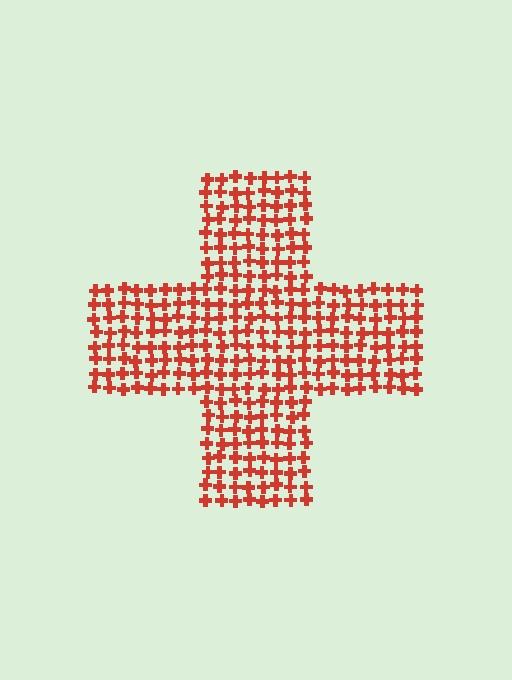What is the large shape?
The large shape is a cross.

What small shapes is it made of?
It is made of small crosses.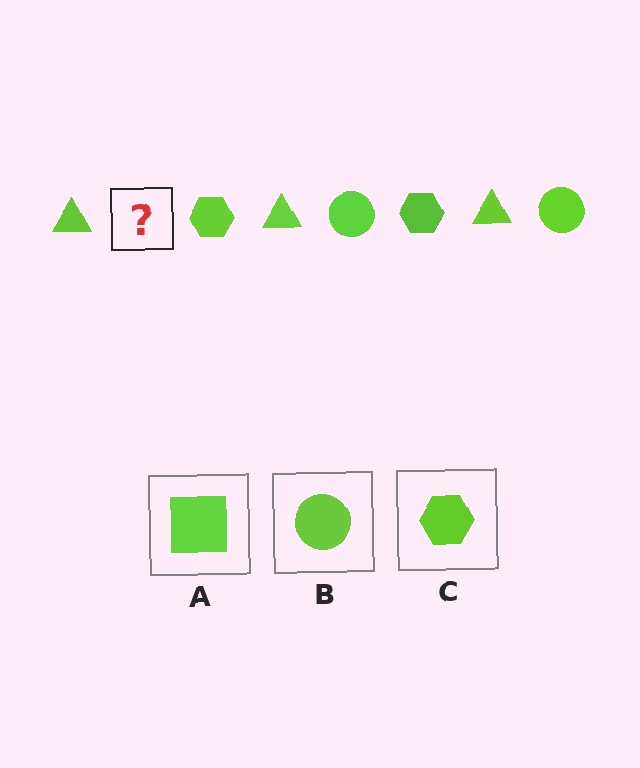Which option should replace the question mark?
Option B.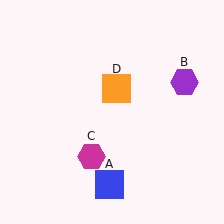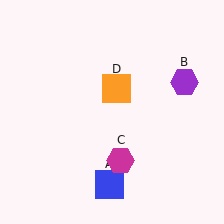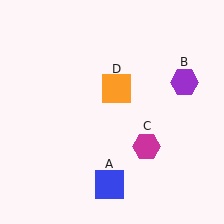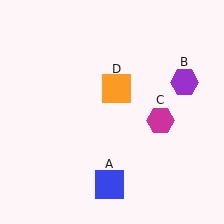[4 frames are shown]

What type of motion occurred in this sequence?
The magenta hexagon (object C) rotated counterclockwise around the center of the scene.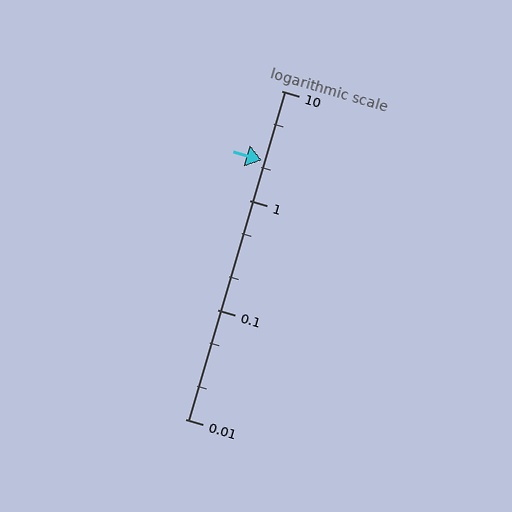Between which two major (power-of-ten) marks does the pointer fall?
The pointer is between 1 and 10.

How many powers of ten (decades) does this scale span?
The scale spans 3 decades, from 0.01 to 10.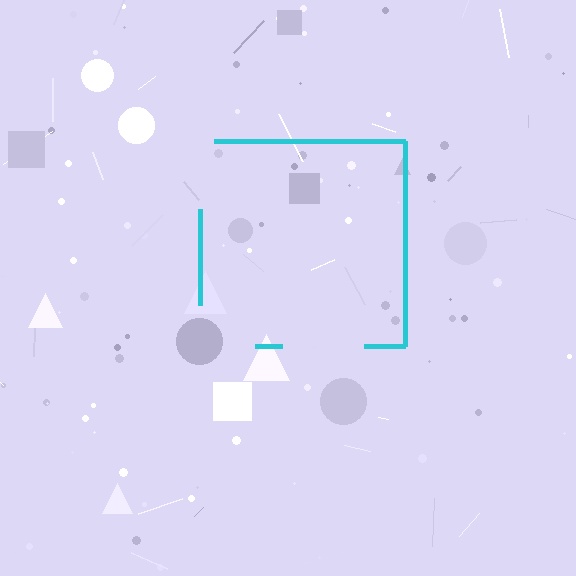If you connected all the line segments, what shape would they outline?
They would outline a square.